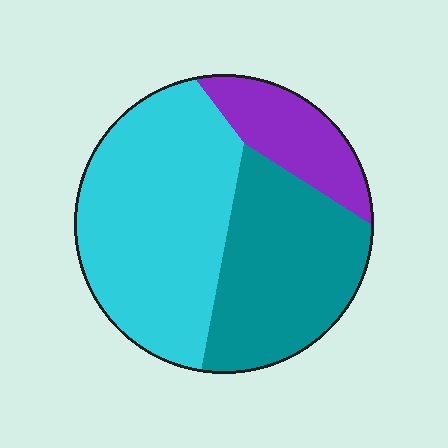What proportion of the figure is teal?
Teal covers 35% of the figure.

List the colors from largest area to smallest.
From largest to smallest: cyan, teal, purple.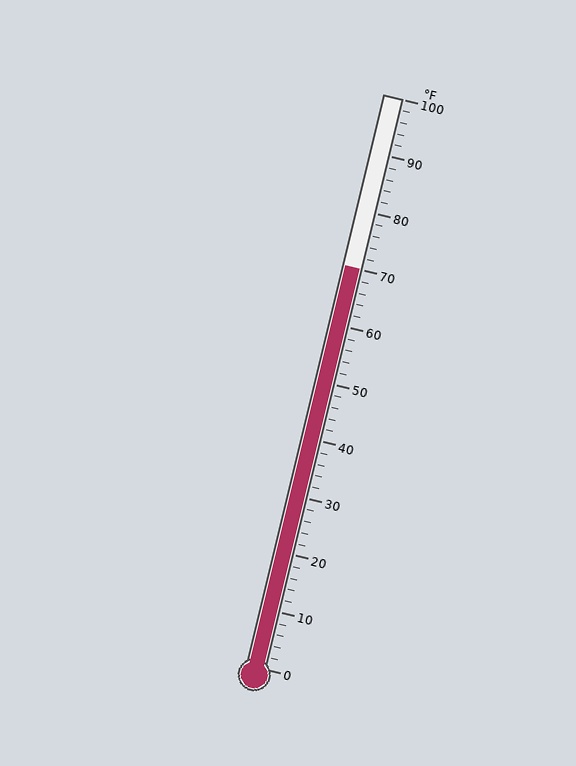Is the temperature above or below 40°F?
The temperature is above 40°F.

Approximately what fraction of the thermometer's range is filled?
The thermometer is filled to approximately 70% of its range.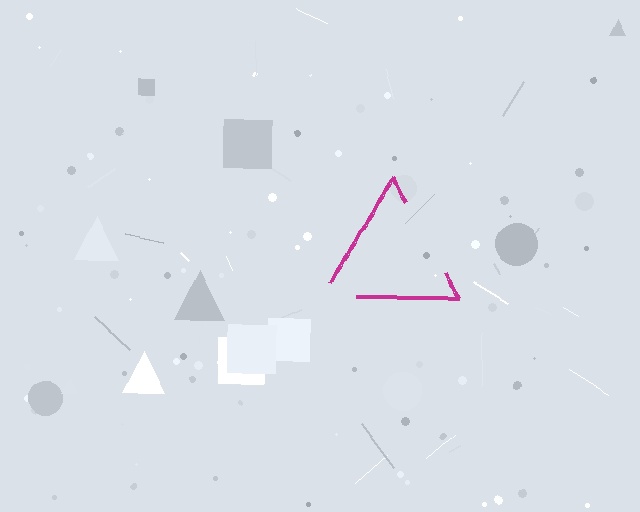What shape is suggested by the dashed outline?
The dashed outline suggests a triangle.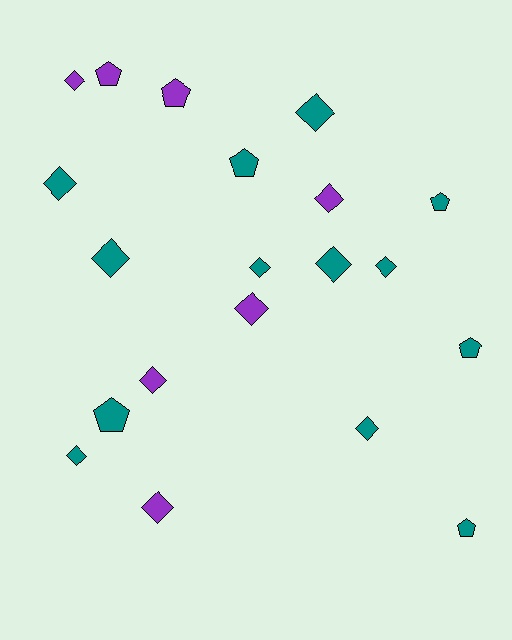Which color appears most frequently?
Teal, with 13 objects.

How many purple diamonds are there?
There are 5 purple diamonds.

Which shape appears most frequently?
Diamond, with 13 objects.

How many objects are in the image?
There are 20 objects.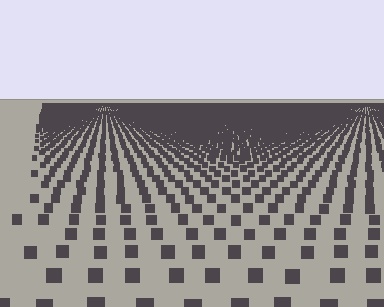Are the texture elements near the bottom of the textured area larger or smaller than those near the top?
Larger. Near the bottom, elements are closer to the viewer and appear at a bigger on-screen size.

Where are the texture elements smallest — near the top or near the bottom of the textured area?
Near the top.